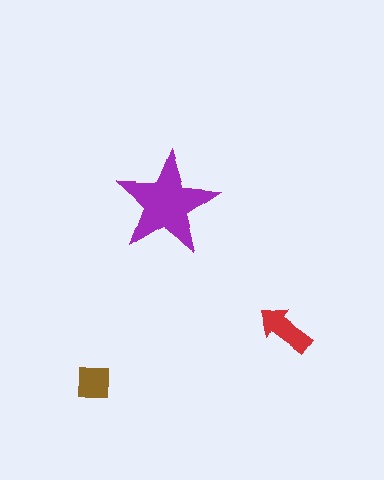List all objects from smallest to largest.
The brown square, the red arrow, the purple star.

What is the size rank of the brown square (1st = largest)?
3rd.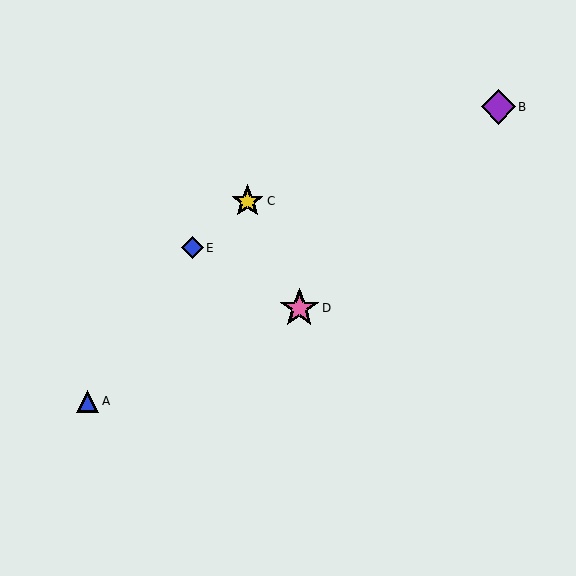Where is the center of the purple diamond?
The center of the purple diamond is at (498, 107).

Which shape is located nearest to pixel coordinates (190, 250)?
The blue diamond (labeled E) at (192, 248) is nearest to that location.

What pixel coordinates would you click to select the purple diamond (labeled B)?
Click at (498, 107) to select the purple diamond B.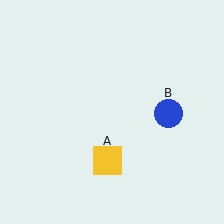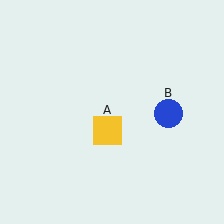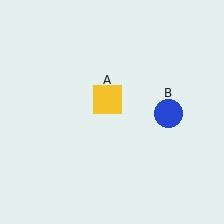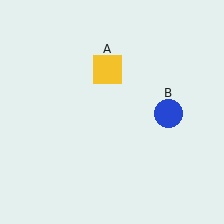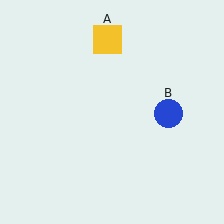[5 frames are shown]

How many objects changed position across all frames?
1 object changed position: yellow square (object A).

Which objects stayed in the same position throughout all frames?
Blue circle (object B) remained stationary.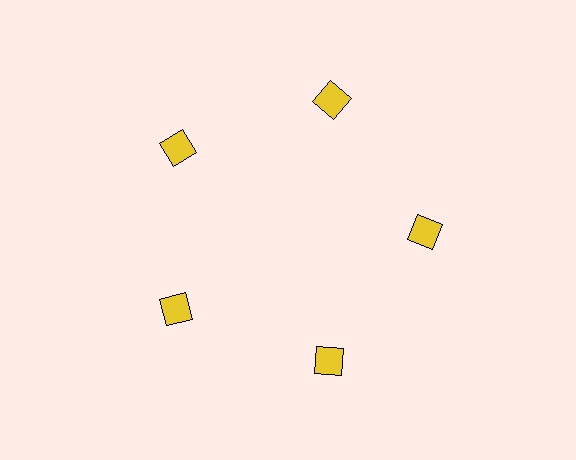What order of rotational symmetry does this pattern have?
This pattern has 5-fold rotational symmetry.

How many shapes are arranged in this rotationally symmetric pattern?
There are 5 shapes, arranged in 5 groups of 1.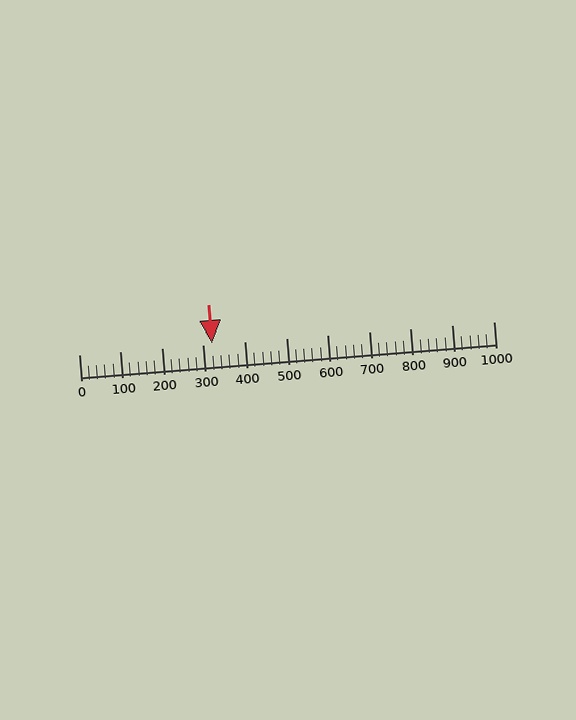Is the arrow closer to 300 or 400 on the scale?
The arrow is closer to 300.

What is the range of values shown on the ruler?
The ruler shows values from 0 to 1000.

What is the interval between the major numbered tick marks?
The major tick marks are spaced 100 units apart.